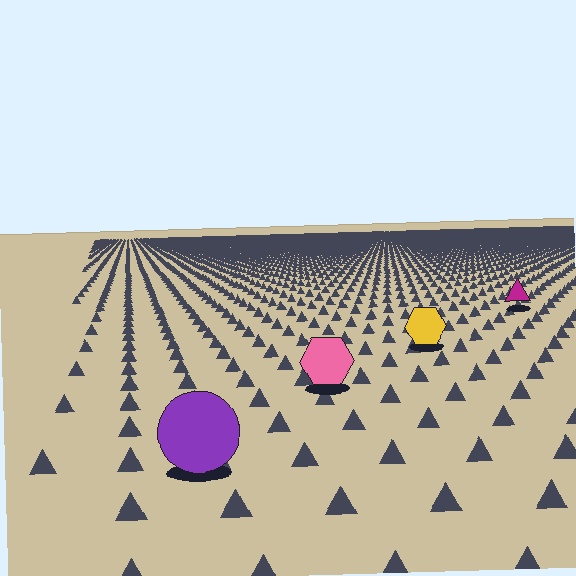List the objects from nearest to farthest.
From nearest to farthest: the purple circle, the pink hexagon, the yellow hexagon, the magenta triangle.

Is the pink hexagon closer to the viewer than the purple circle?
No. The purple circle is closer — you can tell from the texture gradient: the ground texture is coarser near it.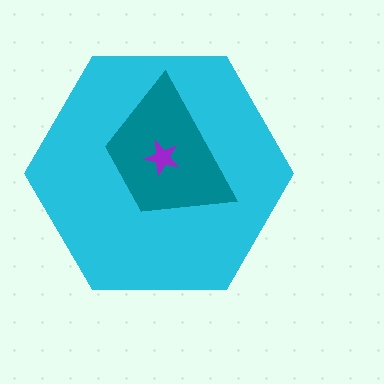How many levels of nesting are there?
3.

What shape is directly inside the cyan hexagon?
The teal trapezoid.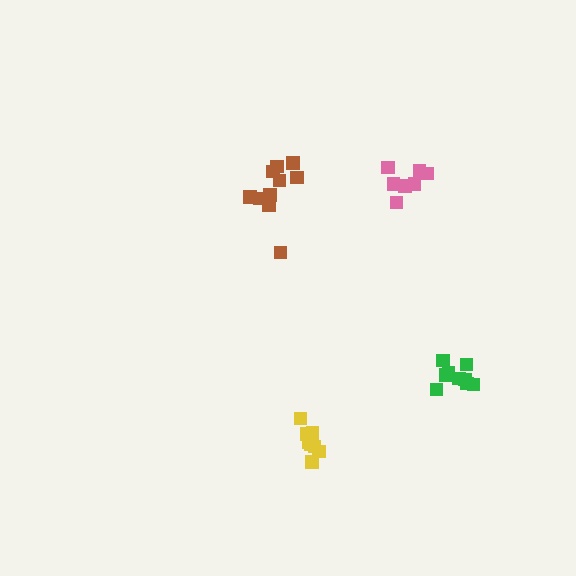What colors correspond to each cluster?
The clusters are colored: yellow, green, pink, brown.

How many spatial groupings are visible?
There are 4 spatial groupings.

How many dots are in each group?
Group 1: 8 dots, Group 2: 9 dots, Group 3: 7 dots, Group 4: 11 dots (35 total).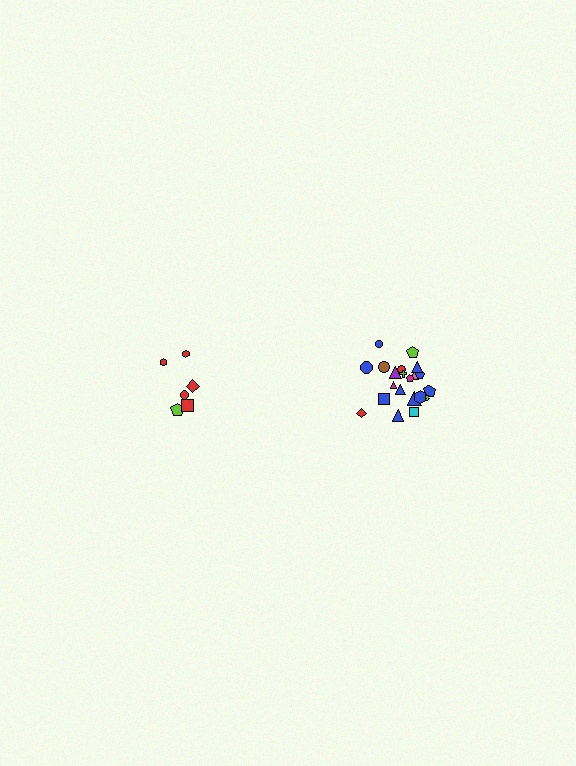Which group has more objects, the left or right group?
The right group.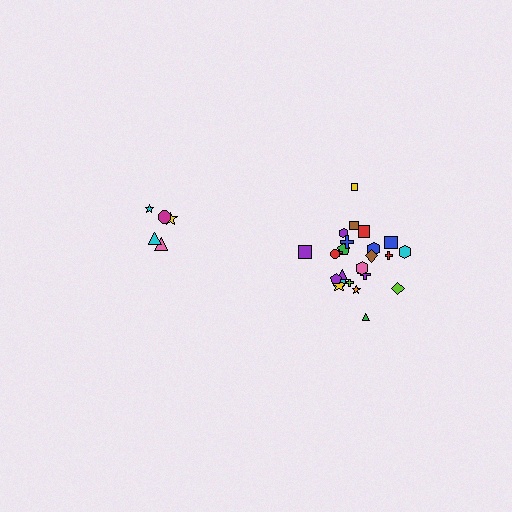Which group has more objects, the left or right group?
The right group.